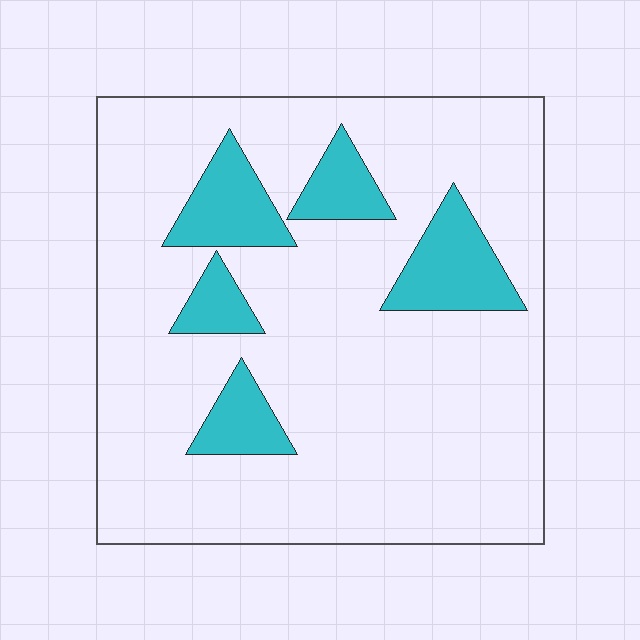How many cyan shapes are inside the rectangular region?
5.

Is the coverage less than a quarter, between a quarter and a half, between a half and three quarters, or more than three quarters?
Less than a quarter.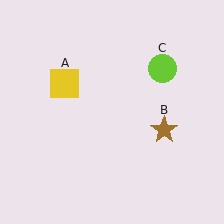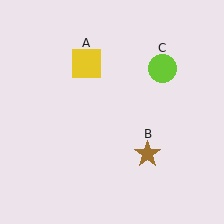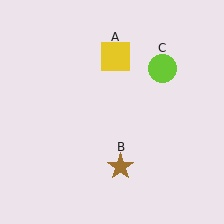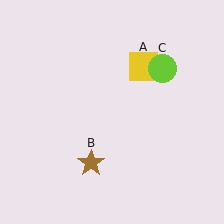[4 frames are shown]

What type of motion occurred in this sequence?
The yellow square (object A), brown star (object B) rotated clockwise around the center of the scene.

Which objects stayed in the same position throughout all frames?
Lime circle (object C) remained stationary.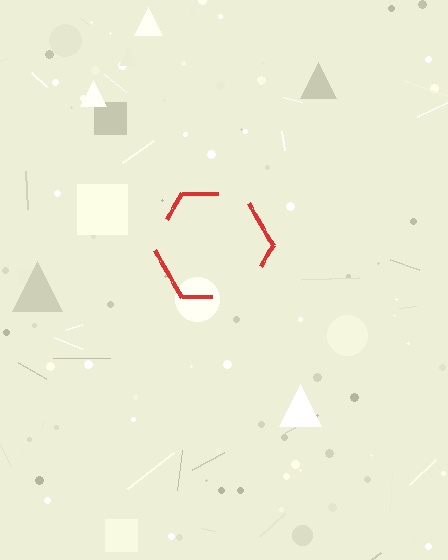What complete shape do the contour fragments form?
The contour fragments form a hexagon.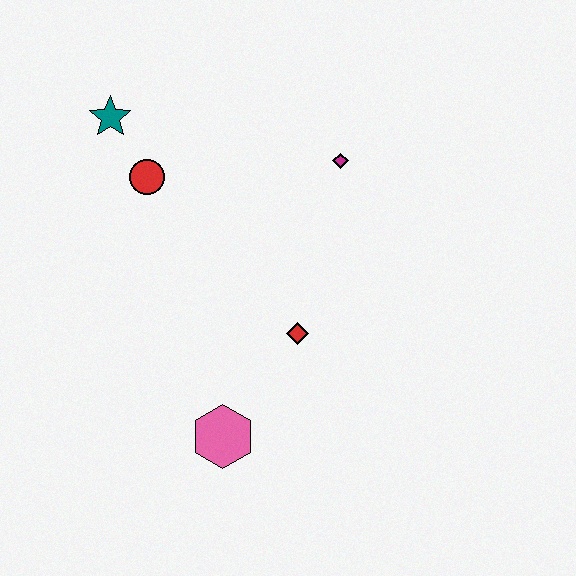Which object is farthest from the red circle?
The pink hexagon is farthest from the red circle.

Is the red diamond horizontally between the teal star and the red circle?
No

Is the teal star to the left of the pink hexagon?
Yes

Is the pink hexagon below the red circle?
Yes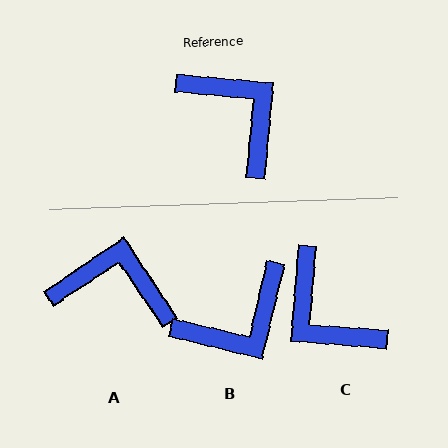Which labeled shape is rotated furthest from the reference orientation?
C, about 179 degrees away.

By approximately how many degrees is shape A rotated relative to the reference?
Approximately 39 degrees counter-clockwise.